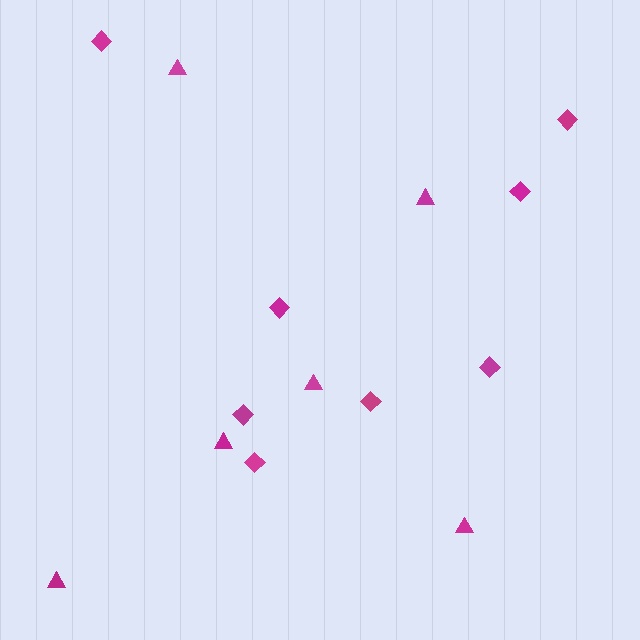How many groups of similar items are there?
There are 2 groups: one group of diamonds (8) and one group of triangles (6).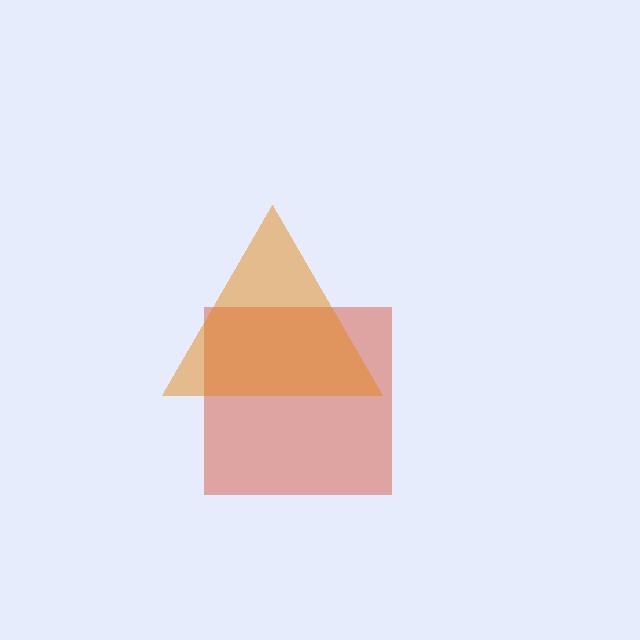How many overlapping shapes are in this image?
There are 2 overlapping shapes in the image.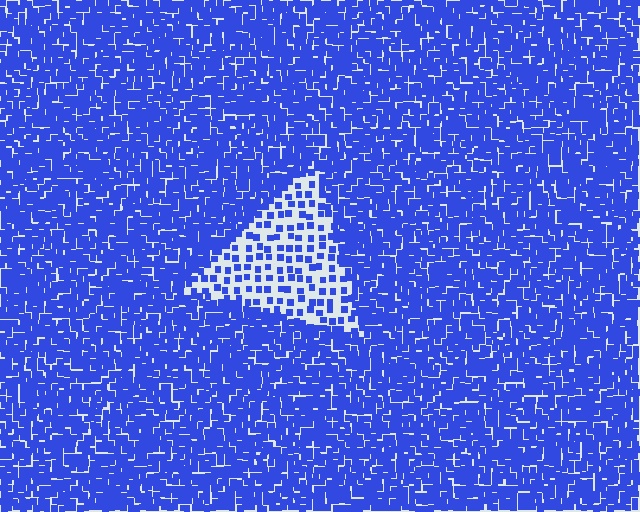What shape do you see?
I see a triangle.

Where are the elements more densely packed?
The elements are more densely packed outside the triangle boundary.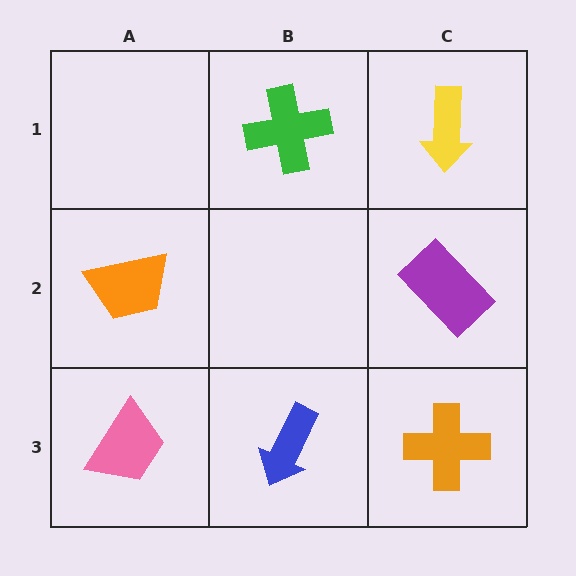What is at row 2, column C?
A purple rectangle.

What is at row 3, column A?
A pink trapezoid.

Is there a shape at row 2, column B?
No, that cell is empty.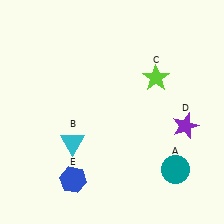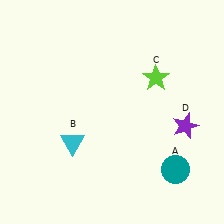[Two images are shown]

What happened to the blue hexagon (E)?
The blue hexagon (E) was removed in Image 2. It was in the bottom-left area of Image 1.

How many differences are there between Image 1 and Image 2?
There is 1 difference between the two images.